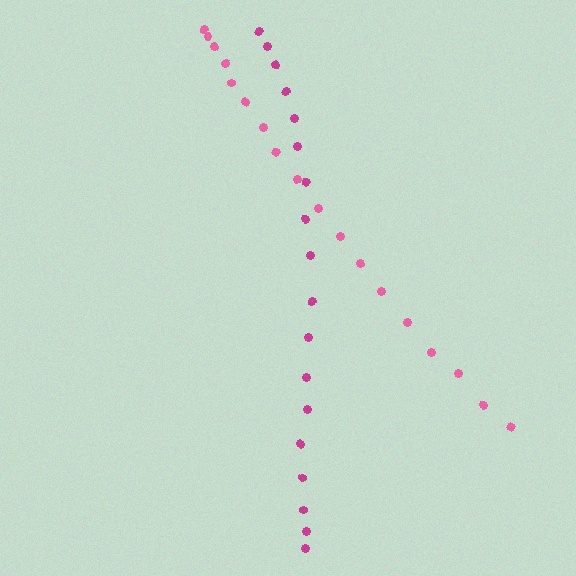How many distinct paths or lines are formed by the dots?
There are 2 distinct paths.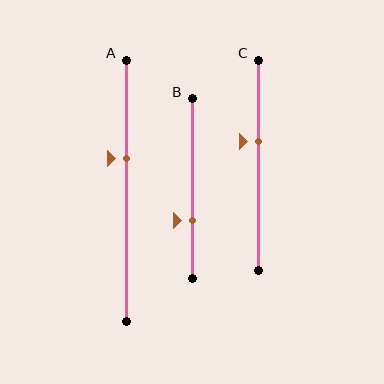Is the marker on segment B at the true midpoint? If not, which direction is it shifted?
No, the marker on segment B is shifted downward by about 18% of the segment length.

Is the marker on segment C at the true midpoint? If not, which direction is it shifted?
No, the marker on segment C is shifted upward by about 11% of the segment length.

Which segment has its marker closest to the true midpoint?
Segment C has its marker closest to the true midpoint.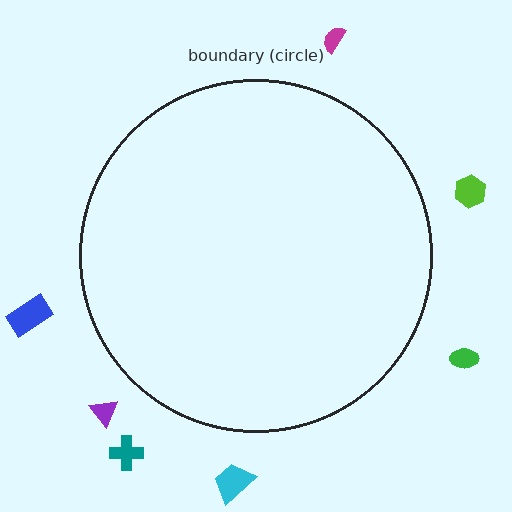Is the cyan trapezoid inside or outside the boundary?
Outside.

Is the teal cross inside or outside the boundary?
Outside.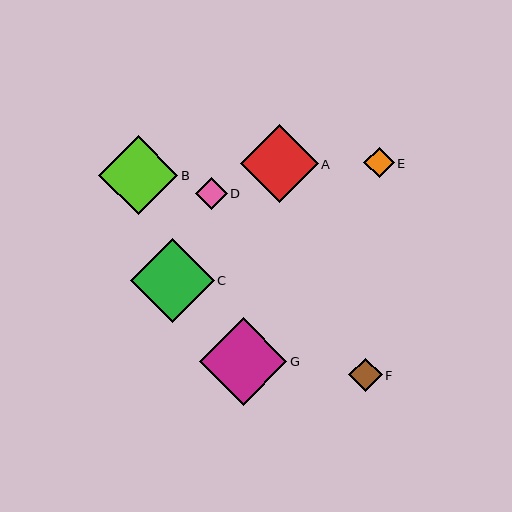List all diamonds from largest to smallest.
From largest to smallest: G, C, B, A, F, D, E.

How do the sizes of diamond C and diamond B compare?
Diamond C and diamond B are approximately the same size.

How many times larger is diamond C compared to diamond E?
Diamond C is approximately 2.7 times the size of diamond E.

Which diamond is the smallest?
Diamond E is the smallest with a size of approximately 31 pixels.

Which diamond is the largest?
Diamond G is the largest with a size of approximately 87 pixels.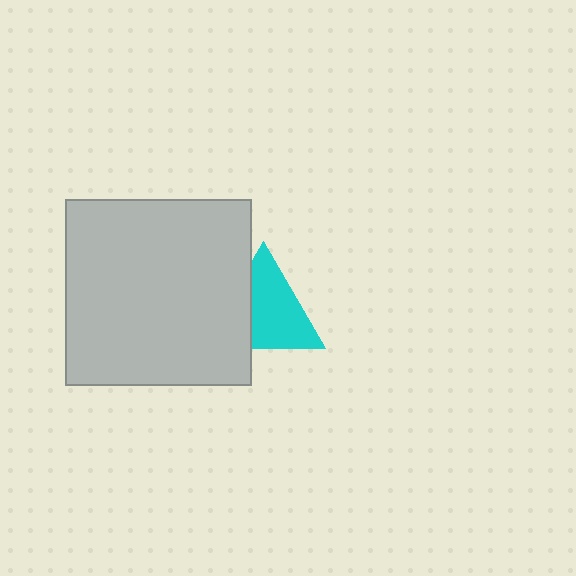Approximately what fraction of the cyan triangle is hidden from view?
Roughly 33% of the cyan triangle is hidden behind the light gray square.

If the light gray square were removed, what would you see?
You would see the complete cyan triangle.